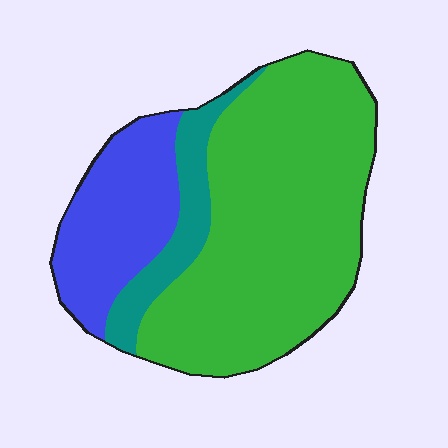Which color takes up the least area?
Teal, at roughly 10%.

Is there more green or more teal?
Green.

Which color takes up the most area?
Green, at roughly 65%.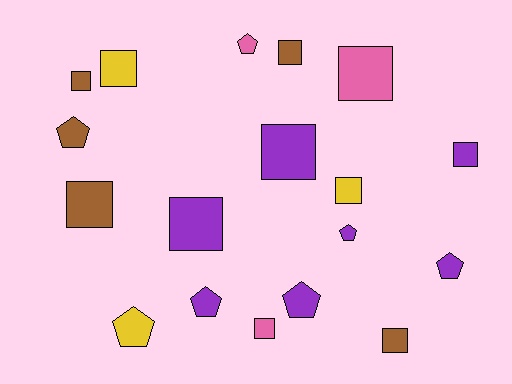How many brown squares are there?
There are 4 brown squares.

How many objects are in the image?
There are 18 objects.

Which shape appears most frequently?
Square, with 11 objects.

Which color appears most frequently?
Purple, with 7 objects.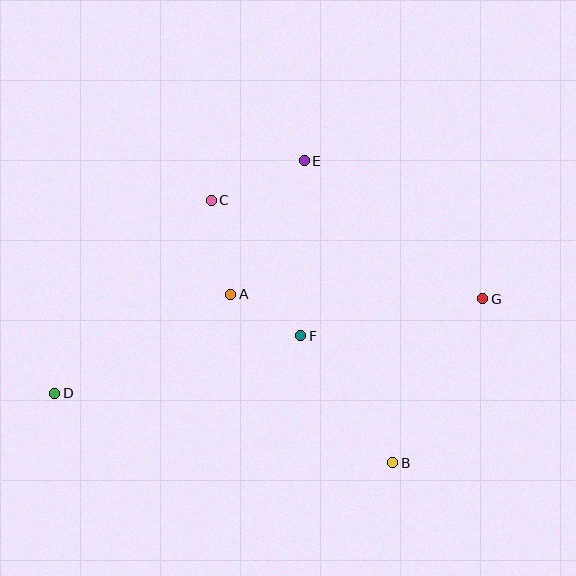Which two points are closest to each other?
Points A and F are closest to each other.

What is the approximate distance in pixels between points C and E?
The distance between C and E is approximately 101 pixels.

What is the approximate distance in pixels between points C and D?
The distance between C and D is approximately 249 pixels.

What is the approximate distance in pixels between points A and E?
The distance between A and E is approximately 152 pixels.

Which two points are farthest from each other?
Points D and G are farthest from each other.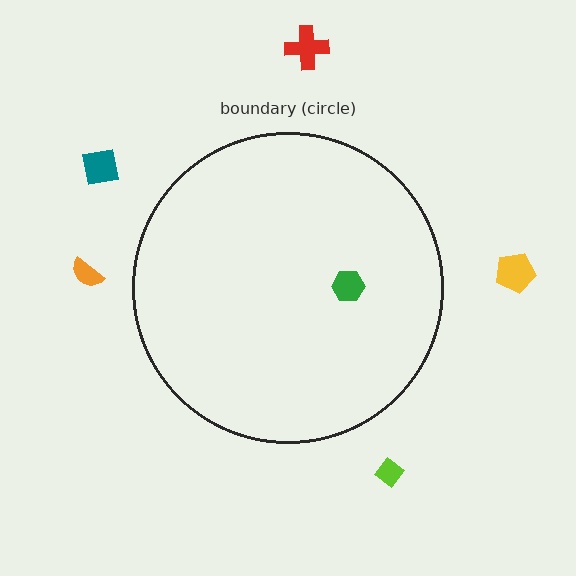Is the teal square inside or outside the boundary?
Outside.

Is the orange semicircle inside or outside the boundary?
Outside.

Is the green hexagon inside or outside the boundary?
Inside.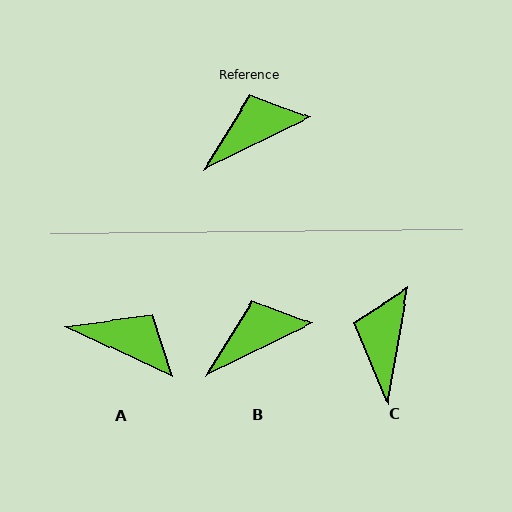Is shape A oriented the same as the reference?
No, it is off by about 51 degrees.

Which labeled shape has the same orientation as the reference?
B.